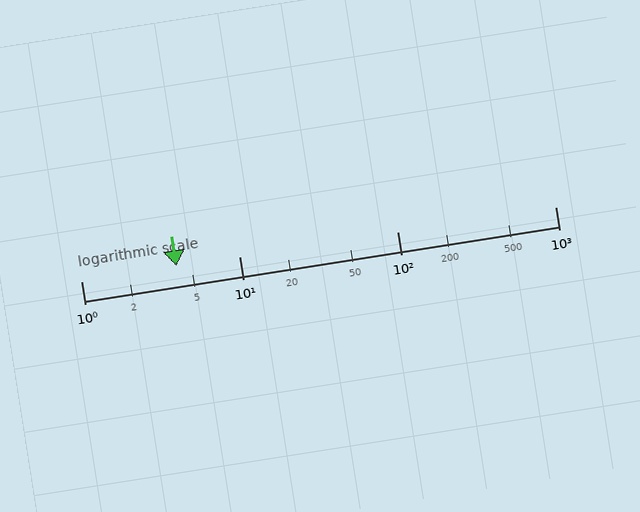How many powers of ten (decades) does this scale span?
The scale spans 3 decades, from 1 to 1000.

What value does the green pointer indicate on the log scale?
The pointer indicates approximately 4.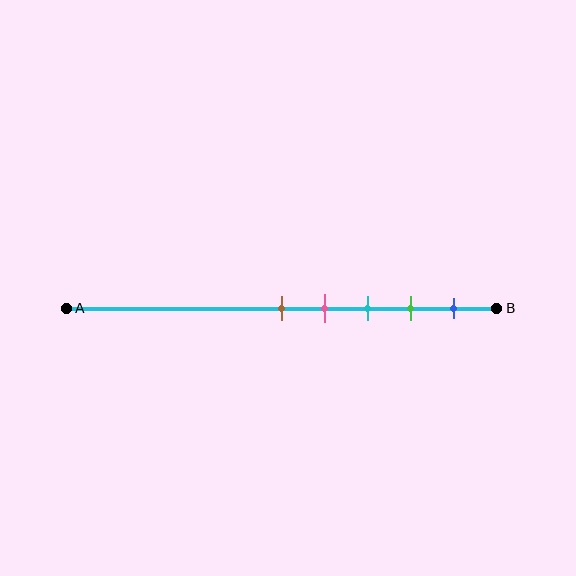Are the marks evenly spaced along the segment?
Yes, the marks are approximately evenly spaced.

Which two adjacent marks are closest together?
The brown and pink marks are the closest adjacent pair.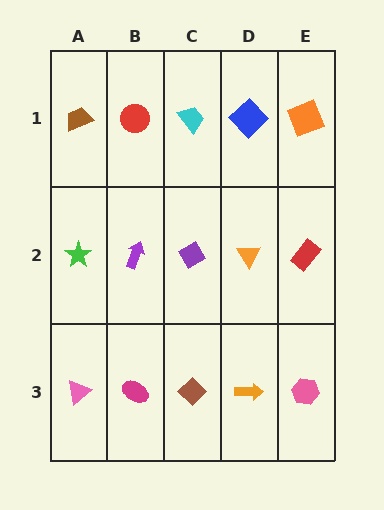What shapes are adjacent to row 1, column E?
A red rectangle (row 2, column E), a blue diamond (row 1, column D).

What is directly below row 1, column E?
A red rectangle.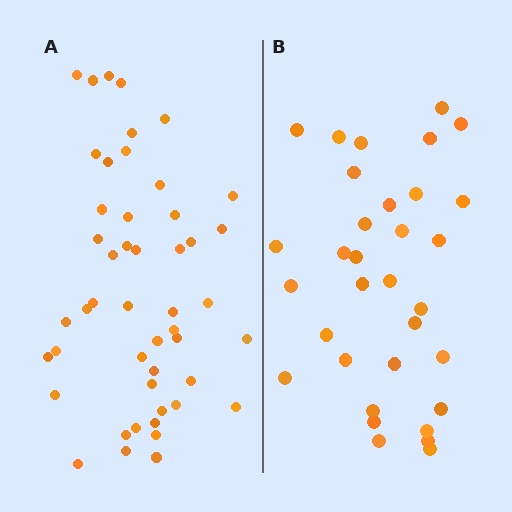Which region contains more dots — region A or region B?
Region A (the left region) has more dots.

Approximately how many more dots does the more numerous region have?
Region A has approximately 15 more dots than region B.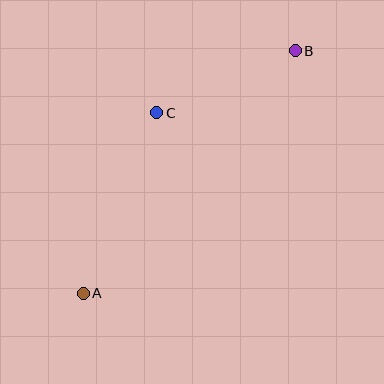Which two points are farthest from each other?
Points A and B are farthest from each other.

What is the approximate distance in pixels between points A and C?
The distance between A and C is approximately 195 pixels.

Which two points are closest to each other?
Points B and C are closest to each other.